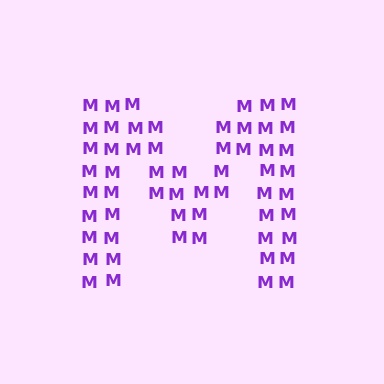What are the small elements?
The small elements are letter M's.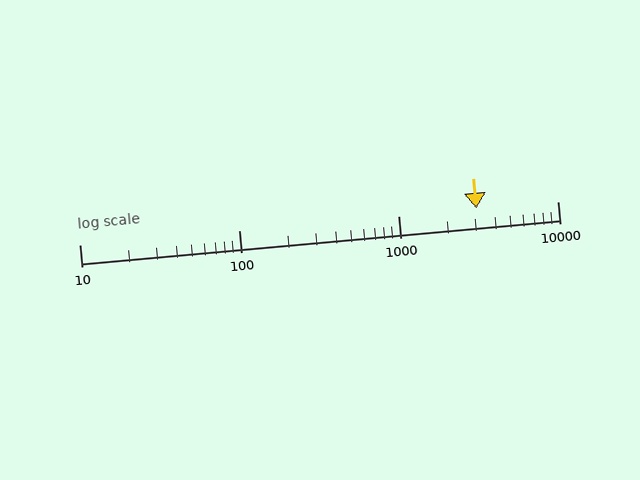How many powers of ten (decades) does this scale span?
The scale spans 3 decades, from 10 to 10000.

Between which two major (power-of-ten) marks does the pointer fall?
The pointer is between 1000 and 10000.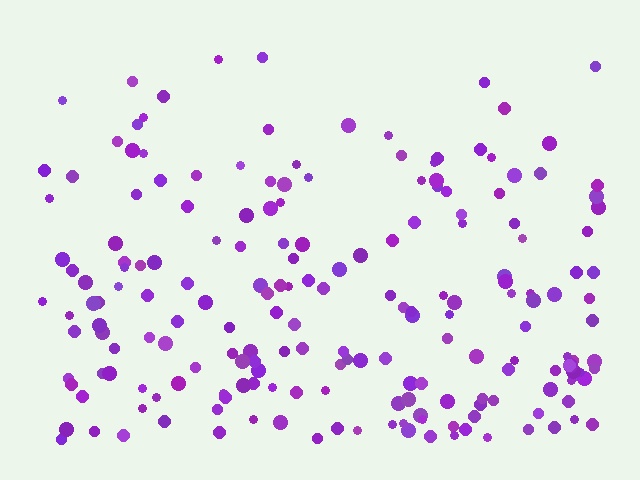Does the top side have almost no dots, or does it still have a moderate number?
Still a moderate number, just noticeably fewer than the bottom.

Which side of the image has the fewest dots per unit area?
The top.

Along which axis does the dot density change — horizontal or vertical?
Vertical.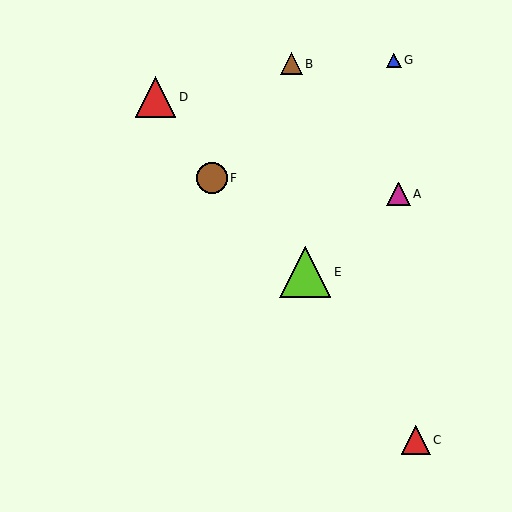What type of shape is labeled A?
Shape A is a magenta triangle.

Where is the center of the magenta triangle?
The center of the magenta triangle is at (399, 194).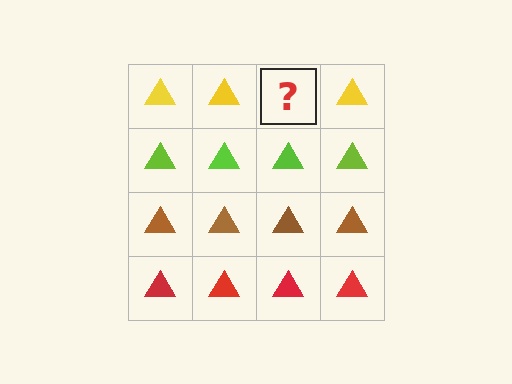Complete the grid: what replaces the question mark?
The question mark should be replaced with a yellow triangle.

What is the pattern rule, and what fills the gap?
The rule is that each row has a consistent color. The gap should be filled with a yellow triangle.